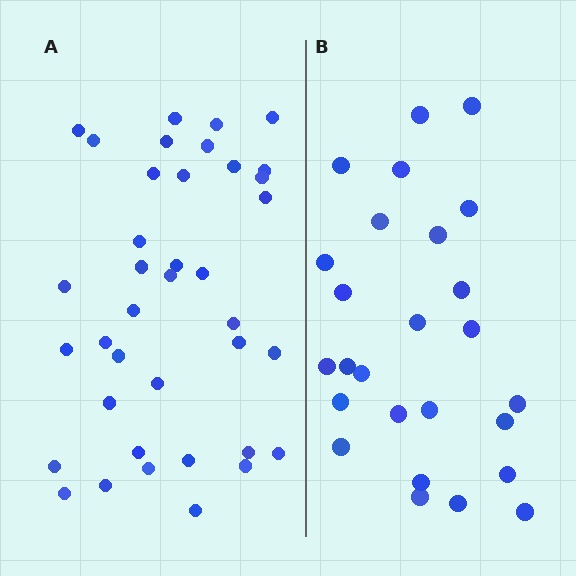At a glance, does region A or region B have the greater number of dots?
Region A (the left region) has more dots.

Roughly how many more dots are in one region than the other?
Region A has roughly 12 or so more dots than region B.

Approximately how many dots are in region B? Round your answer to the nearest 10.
About 30 dots. (The exact count is 26, which rounds to 30.)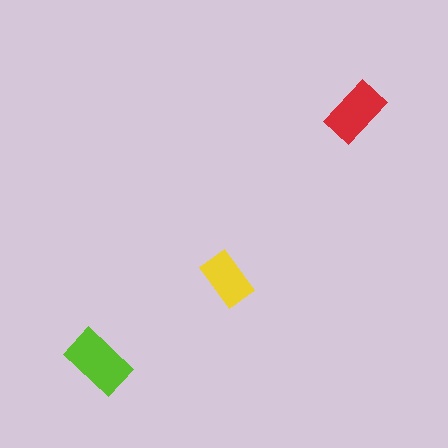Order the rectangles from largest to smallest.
the lime one, the red one, the yellow one.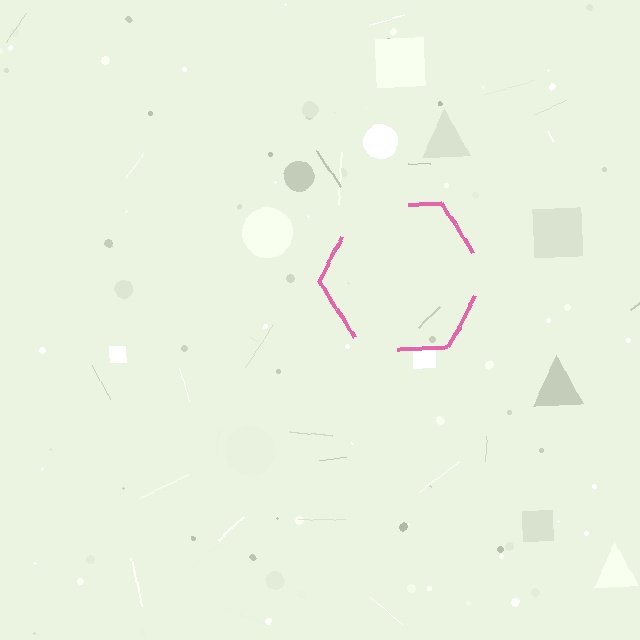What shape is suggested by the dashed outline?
The dashed outline suggests a hexagon.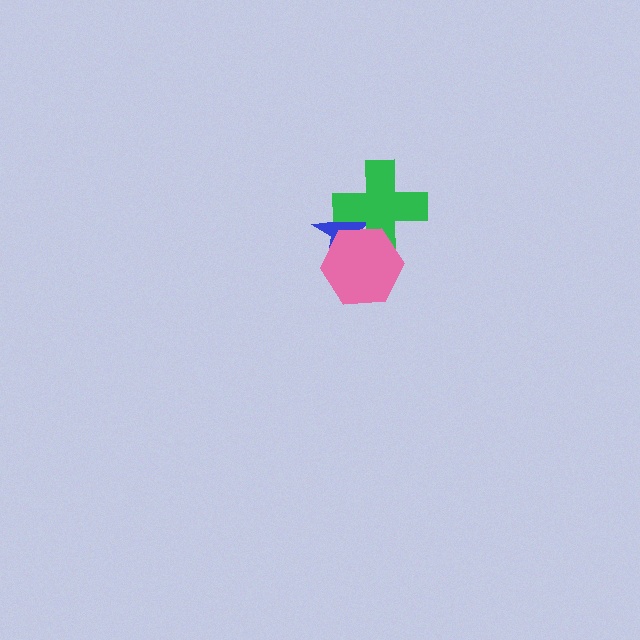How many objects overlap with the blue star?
2 objects overlap with the blue star.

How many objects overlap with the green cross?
2 objects overlap with the green cross.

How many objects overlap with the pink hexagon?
2 objects overlap with the pink hexagon.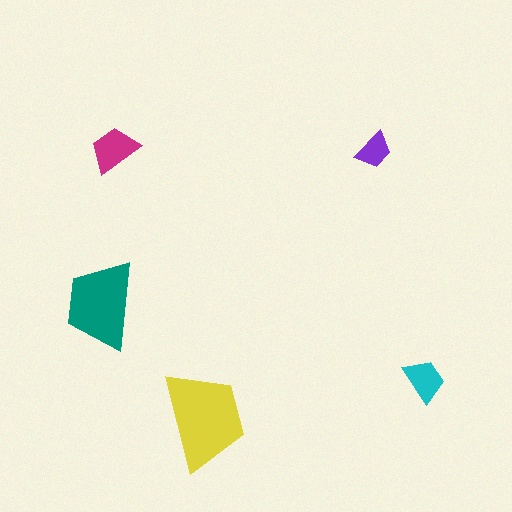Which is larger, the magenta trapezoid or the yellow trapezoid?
The yellow one.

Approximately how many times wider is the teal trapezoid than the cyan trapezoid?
About 2 times wider.